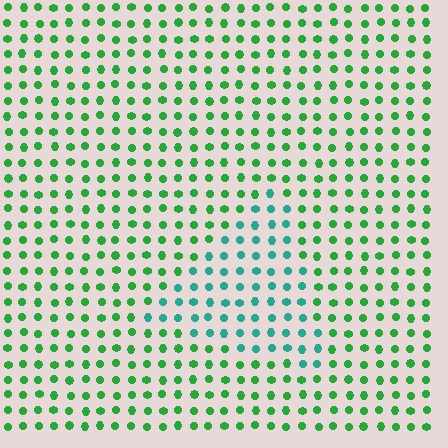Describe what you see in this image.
The image is filled with small green elements in a uniform arrangement. A triangle-shaped region is visible where the elements are tinted to a slightly different hue, forming a subtle color boundary.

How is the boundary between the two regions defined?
The boundary is defined purely by a slight shift in hue (about 40 degrees). Spacing, size, and orientation are identical on both sides.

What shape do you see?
I see a triangle.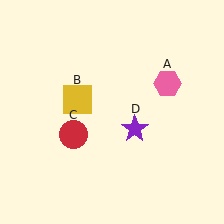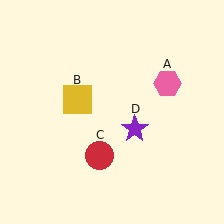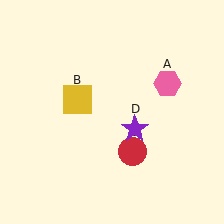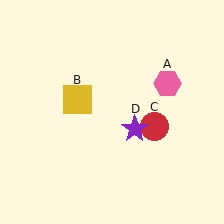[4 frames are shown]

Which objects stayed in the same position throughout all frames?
Pink hexagon (object A) and yellow square (object B) and purple star (object D) remained stationary.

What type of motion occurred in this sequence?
The red circle (object C) rotated counterclockwise around the center of the scene.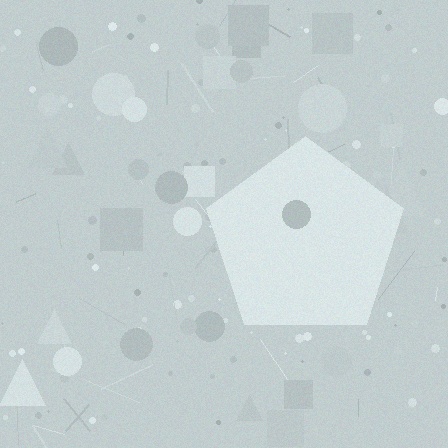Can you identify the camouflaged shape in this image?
The camouflaged shape is a pentagon.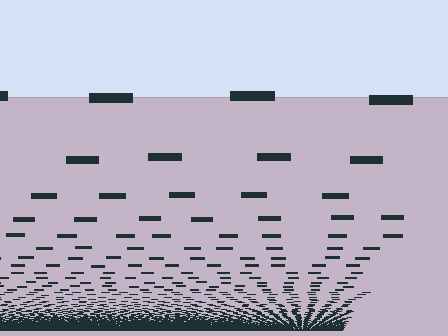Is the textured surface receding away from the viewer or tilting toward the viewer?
The surface appears to tilt toward the viewer. Texture elements get larger and sparser toward the top.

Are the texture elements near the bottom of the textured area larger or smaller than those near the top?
Smaller. The gradient is inverted — elements near the bottom are smaller and denser.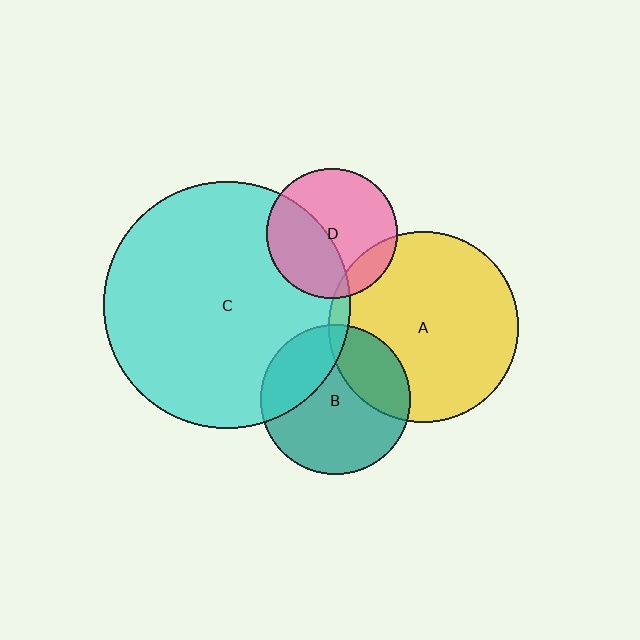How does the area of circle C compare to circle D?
Approximately 3.6 times.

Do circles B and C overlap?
Yes.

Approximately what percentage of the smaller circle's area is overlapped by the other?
Approximately 30%.